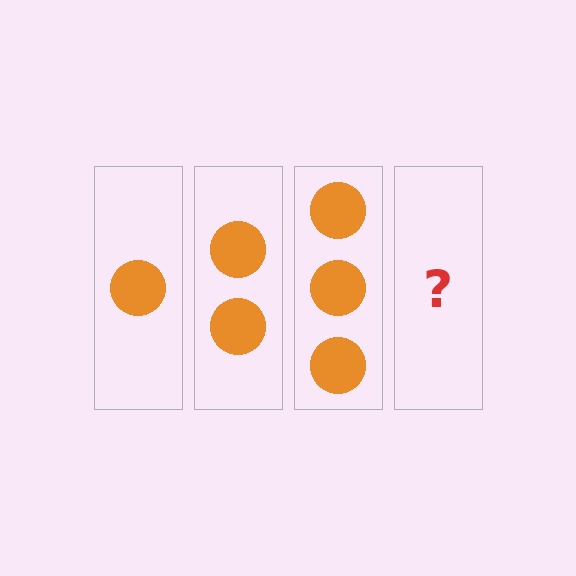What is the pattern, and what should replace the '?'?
The pattern is that each step adds one more circle. The '?' should be 4 circles.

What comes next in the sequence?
The next element should be 4 circles.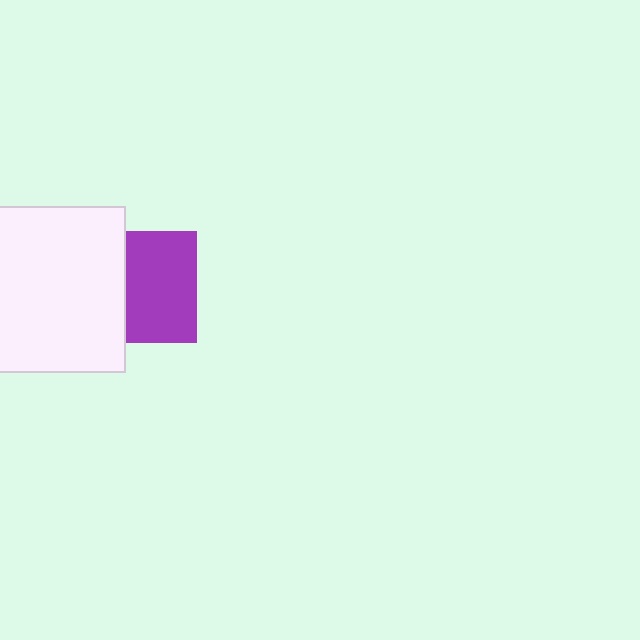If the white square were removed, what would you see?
You would see the complete purple square.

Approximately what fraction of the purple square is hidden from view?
Roughly 36% of the purple square is hidden behind the white square.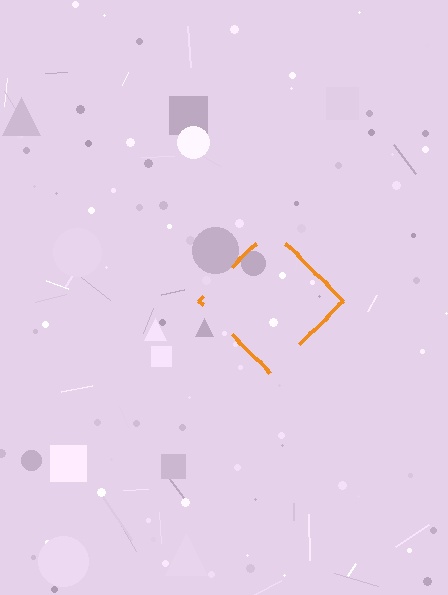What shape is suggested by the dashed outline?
The dashed outline suggests a diamond.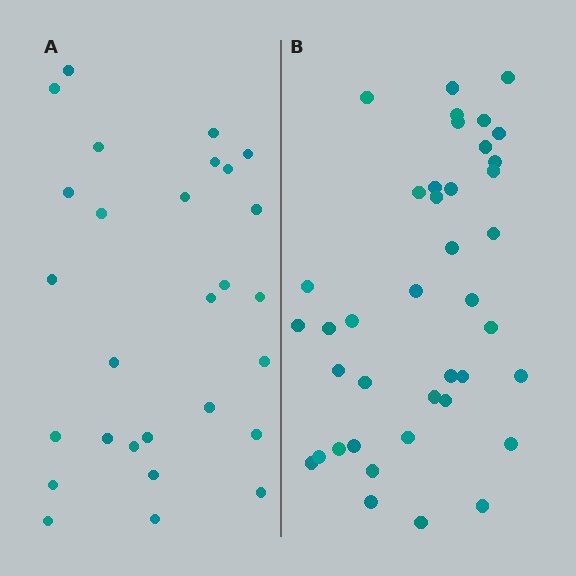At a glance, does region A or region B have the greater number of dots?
Region B (the right region) has more dots.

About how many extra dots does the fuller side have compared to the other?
Region B has roughly 12 or so more dots than region A.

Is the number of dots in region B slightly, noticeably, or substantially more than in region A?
Region B has noticeably more, but not dramatically so. The ratio is roughly 1.4 to 1.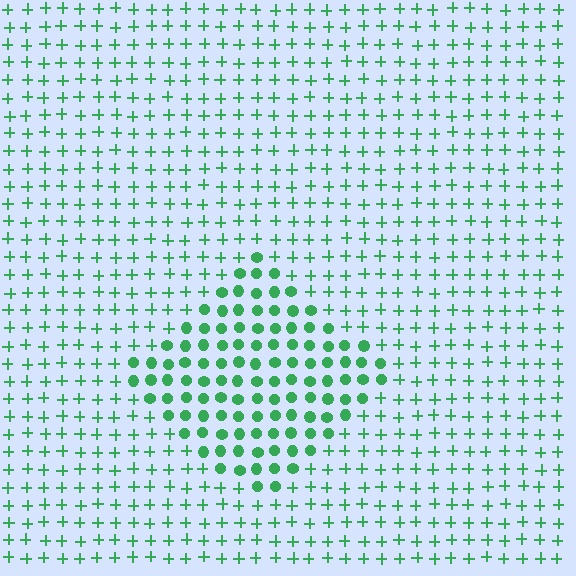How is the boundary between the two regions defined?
The boundary is defined by a change in element shape: circles inside vs. plus signs outside. All elements share the same color and spacing.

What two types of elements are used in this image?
The image uses circles inside the diamond region and plus signs outside it.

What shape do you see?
I see a diamond.